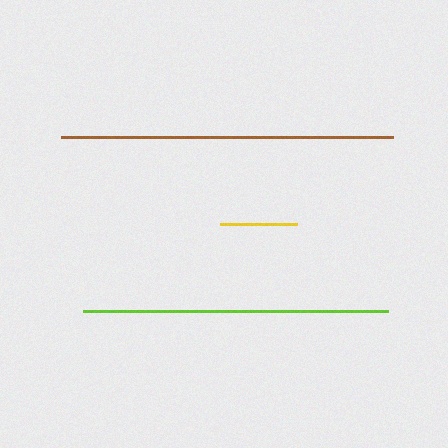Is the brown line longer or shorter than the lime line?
The brown line is longer than the lime line.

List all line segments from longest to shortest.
From longest to shortest: brown, lime, yellow.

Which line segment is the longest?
The brown line is the longest at approximately 332 pixels.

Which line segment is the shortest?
The yellow line is the shortest at approximately 78 pixels.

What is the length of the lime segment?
The lime segment is approximately 305 pixels long.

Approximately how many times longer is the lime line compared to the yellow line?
The lime line is approximately 3.9 times the length of the yellow line.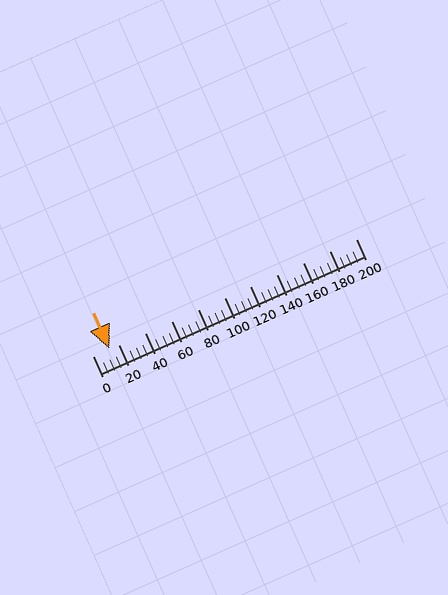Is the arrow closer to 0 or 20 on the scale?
The arrow is closer to 20.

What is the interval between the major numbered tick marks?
The major tick marks are spaced 20 units apart.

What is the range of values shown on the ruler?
The ruler shows values from 0 to 200.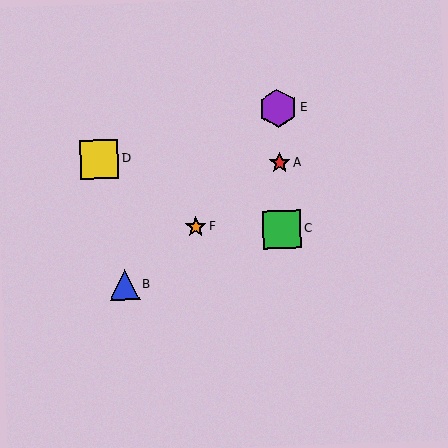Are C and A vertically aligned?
Yes, both are at x≈282.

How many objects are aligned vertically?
3 objects (A, C, E) are aligned vertically.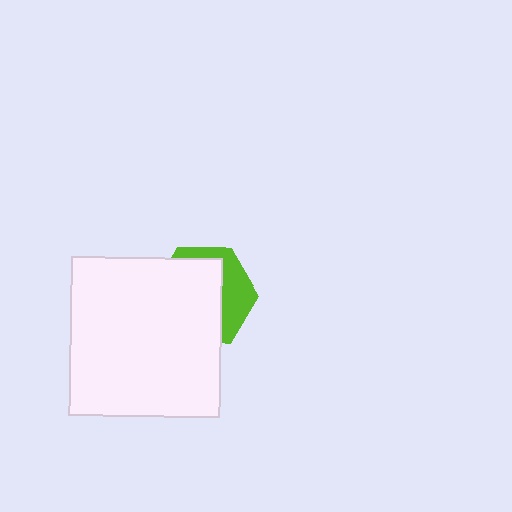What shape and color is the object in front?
The object in front is a white rectangle.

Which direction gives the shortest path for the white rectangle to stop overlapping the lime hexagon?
Moving toward the lower-left gives the shortest separation.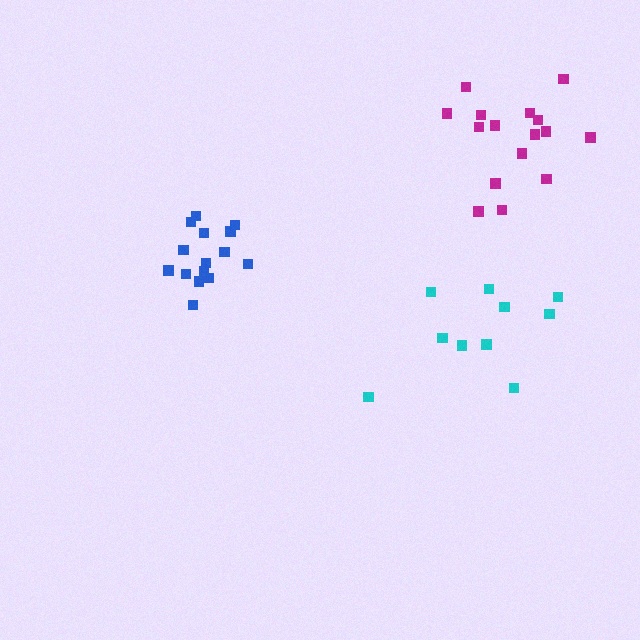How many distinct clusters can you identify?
There are 3 distinct clusters.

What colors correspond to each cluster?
The clusters are colored: blue, cyan, magenta.